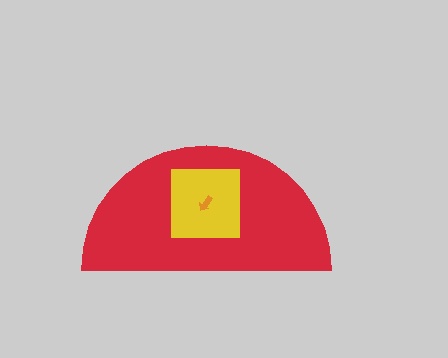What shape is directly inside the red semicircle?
The yellow square.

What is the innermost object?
The orange arrow.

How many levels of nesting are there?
3.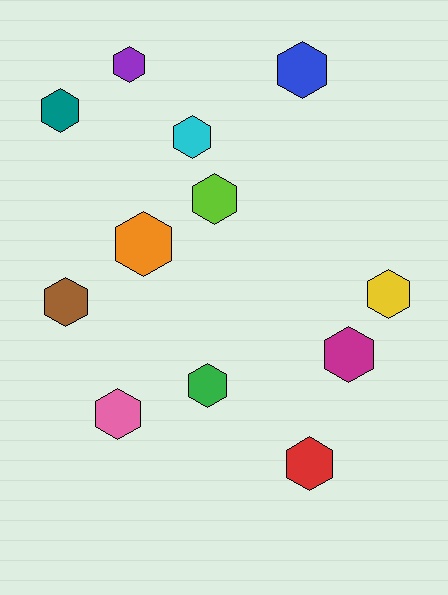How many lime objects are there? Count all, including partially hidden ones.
There is 1 lime object.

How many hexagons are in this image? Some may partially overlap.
There are 12 hexagons.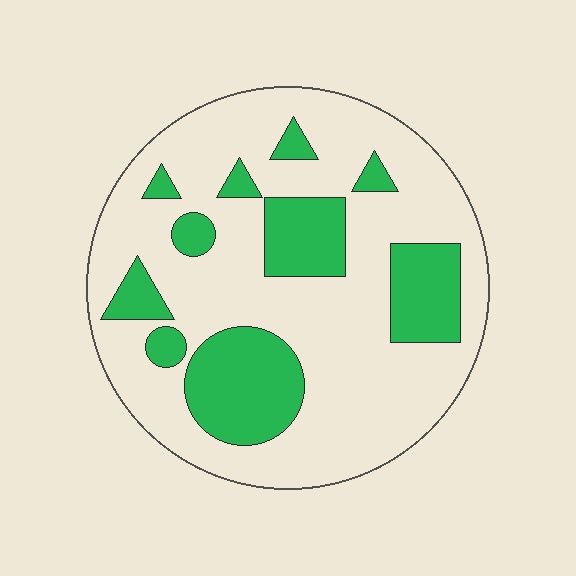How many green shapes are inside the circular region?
10.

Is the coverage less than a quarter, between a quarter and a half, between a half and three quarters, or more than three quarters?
Between a quarter and a half.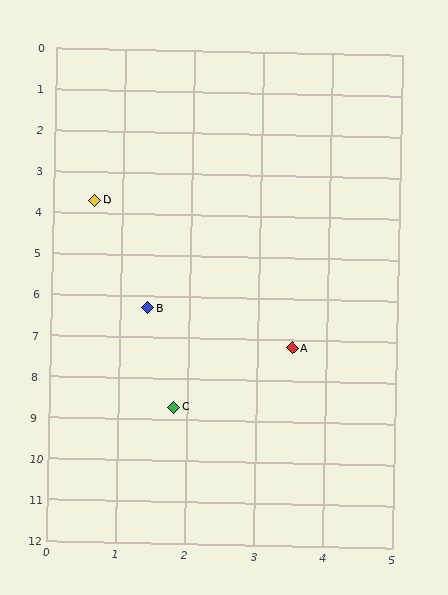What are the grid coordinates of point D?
Point D is at approximately (0.6, 3.7).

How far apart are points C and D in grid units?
Points C and D are about 5.1 grid units apart.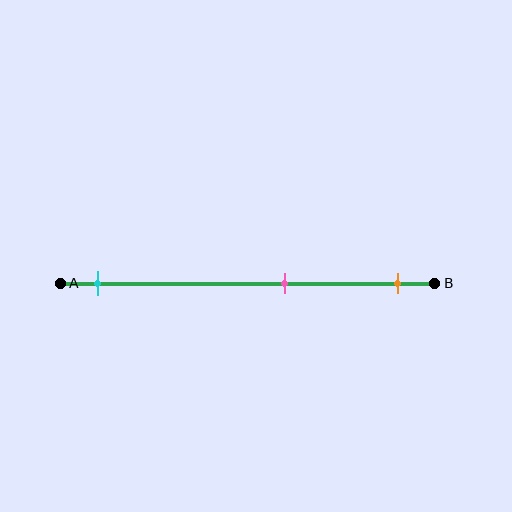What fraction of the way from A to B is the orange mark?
The orange mark is approximately 90% (0.9) of the way from A to B.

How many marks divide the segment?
There are 3 marks dividing the segment.